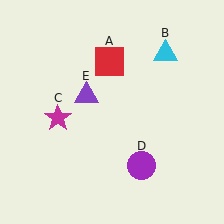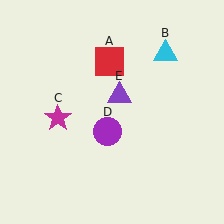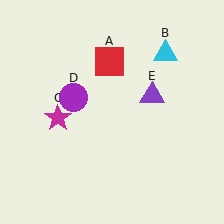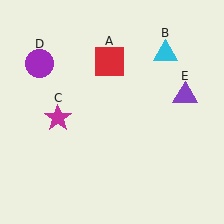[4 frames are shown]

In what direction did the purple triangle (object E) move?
The purple triangle (object E) moved right.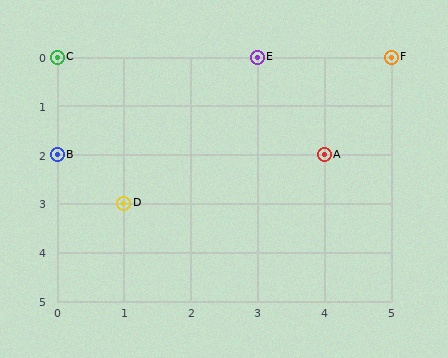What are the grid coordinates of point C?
Point C is at grid coordinates (0, 0).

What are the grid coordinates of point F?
Point F is at grid coordinates (5, 0).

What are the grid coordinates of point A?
Point A is at grid coordinates (4, 2).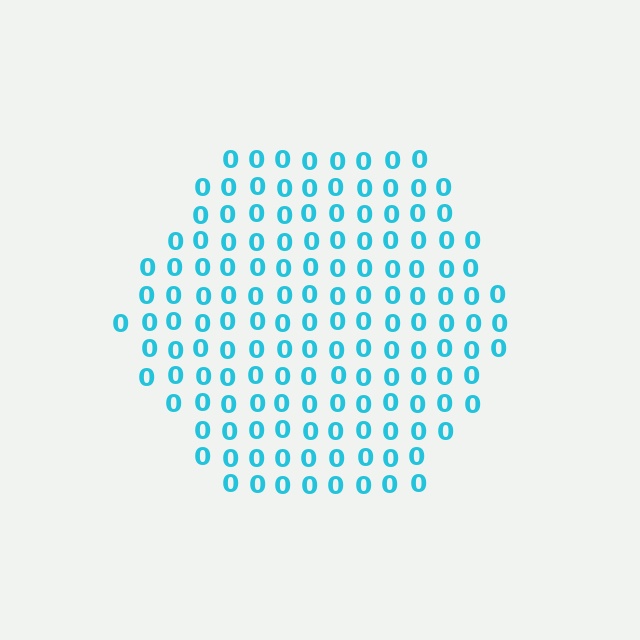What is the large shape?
The large shape is a hexagon.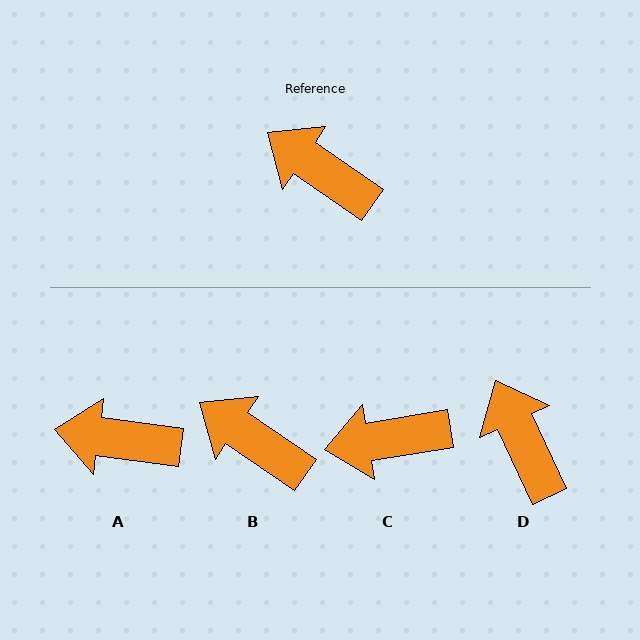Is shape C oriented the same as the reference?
No, it is off by about 44 degrees.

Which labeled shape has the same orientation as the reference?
B.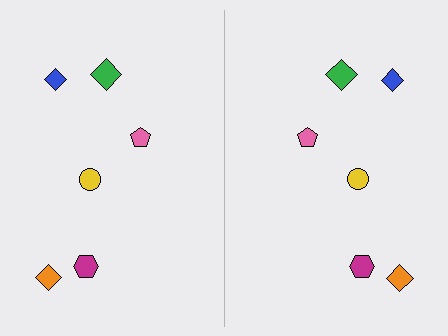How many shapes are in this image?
There are 12 shapes in this image.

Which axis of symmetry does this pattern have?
The pattern has a vertical axis of symmetry running through the center of the image.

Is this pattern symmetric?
Yes, this pattern has bilateral (reflection) symmetry.